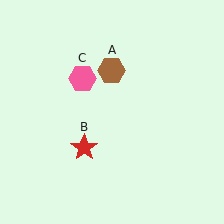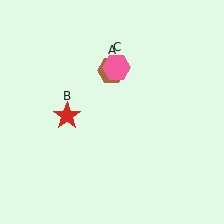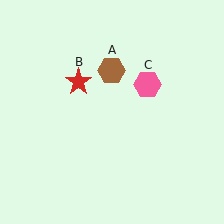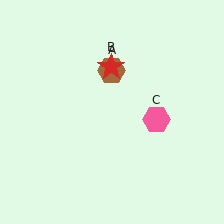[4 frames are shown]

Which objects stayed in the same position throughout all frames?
Brown hexagon (object A) remained stationary.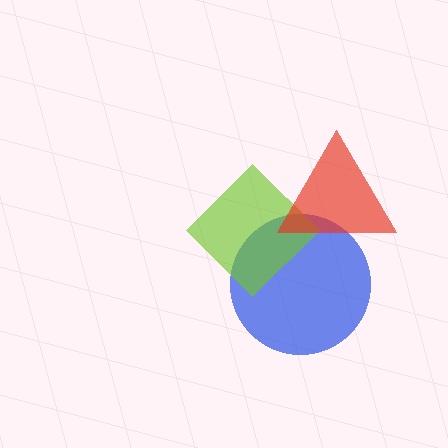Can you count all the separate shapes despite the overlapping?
Yes, there are 3 separate shapes.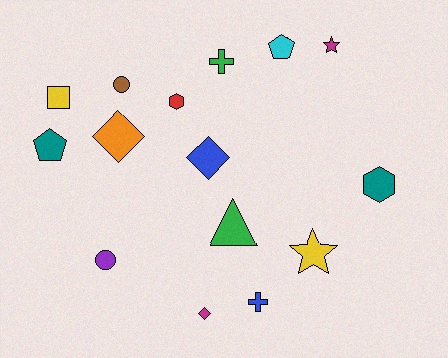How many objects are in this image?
There are 15 objects.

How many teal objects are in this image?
There are 2 teal objects.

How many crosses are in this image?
There are 2 crosses.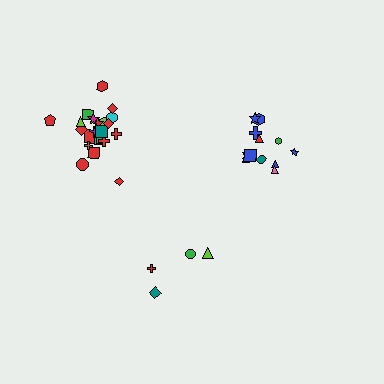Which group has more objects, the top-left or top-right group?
The top-left group.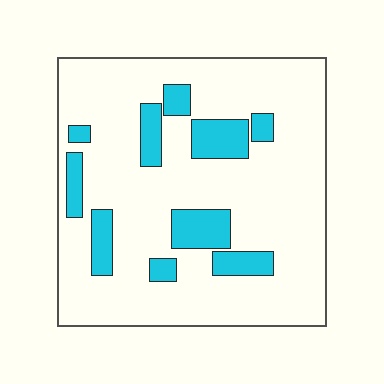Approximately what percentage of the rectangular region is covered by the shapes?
Approximately 20%.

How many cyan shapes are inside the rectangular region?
10.